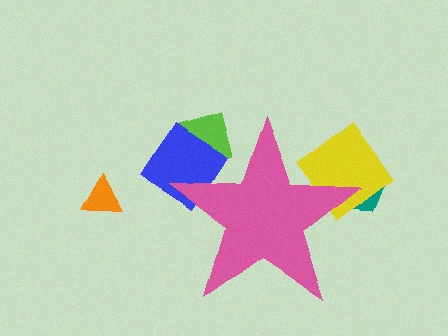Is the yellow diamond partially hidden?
Yes, the yellow diamond is partially hidden behind the pink star.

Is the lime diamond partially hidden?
Yes, the lime diamond is partially hidden behind the pink star.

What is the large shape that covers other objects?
A pink star.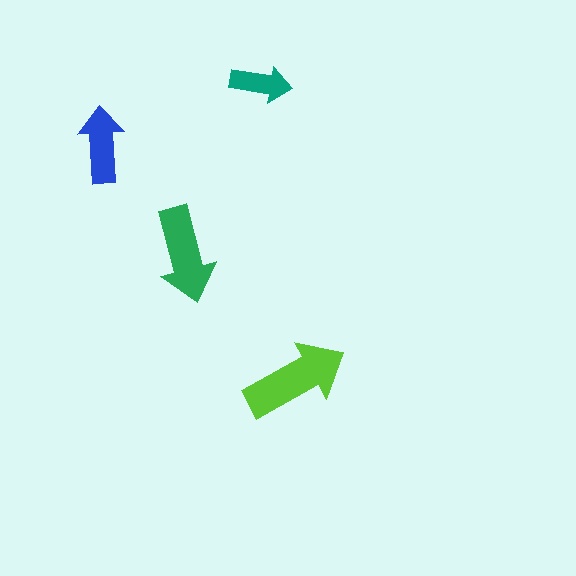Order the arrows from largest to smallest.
the lime one, the green one, the blue one, the teal one.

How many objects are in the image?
There are 4 objects in the image.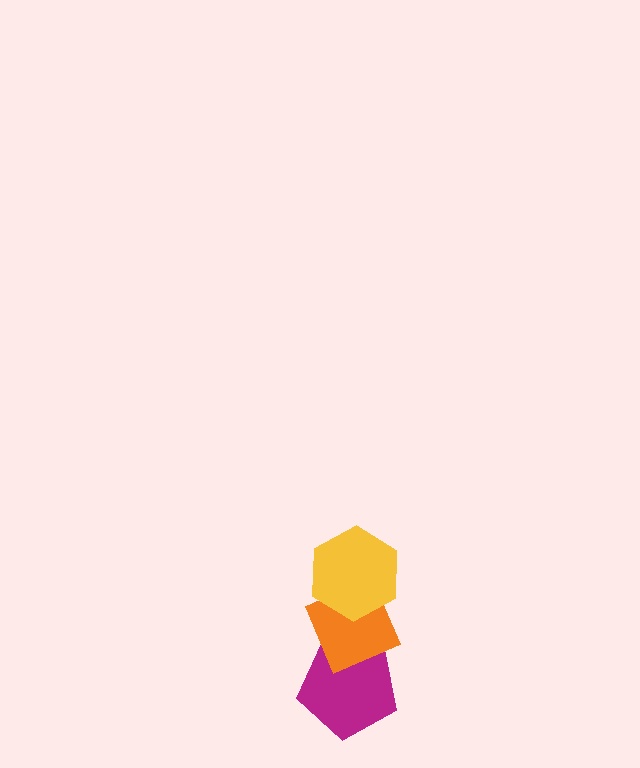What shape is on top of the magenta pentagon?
The orange diamond is on top of the magenta pentagon.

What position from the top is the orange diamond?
The orange diamond is 2nd from the top.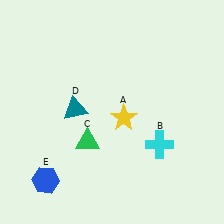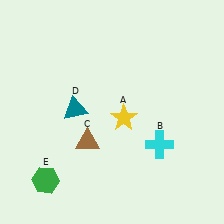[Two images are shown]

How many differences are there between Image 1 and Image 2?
There are 2 differences between the two images.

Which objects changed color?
C changed from green to brown. E changed from blue to green.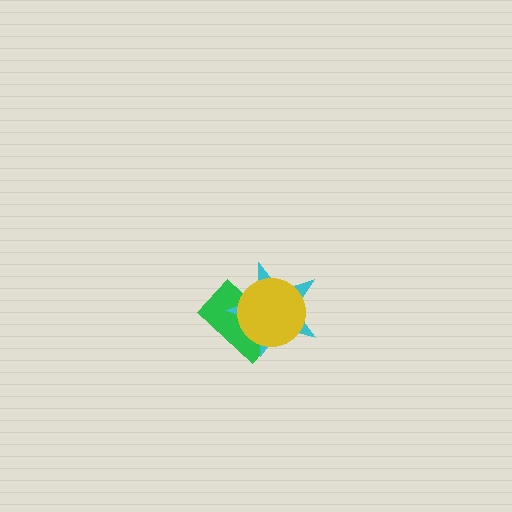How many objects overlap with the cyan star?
2 objects overlap with the cyan star.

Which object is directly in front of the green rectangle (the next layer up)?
The cyan star is directly in front of the green rectangle.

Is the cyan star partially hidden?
Yes, it is partially covered by another shape.